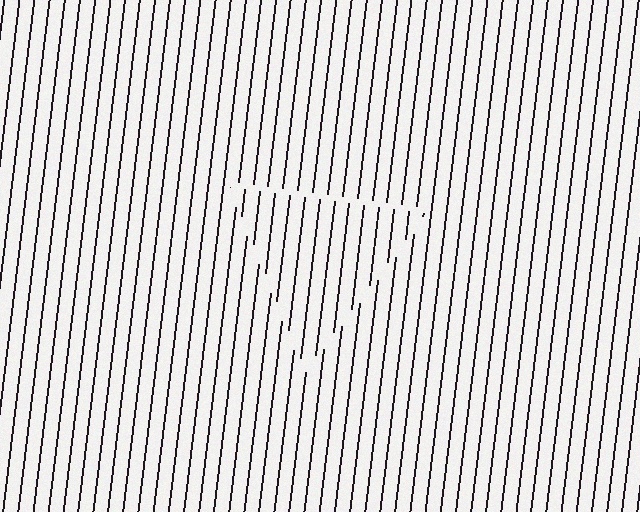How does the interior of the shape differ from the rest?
The interior of the shape contains the same grating, shifted by half a period — the contour is defined by the phase discontinuity where line-ends from the inner and outer gratings abut.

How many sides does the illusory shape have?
3 sides — the line-ends trace a triangle.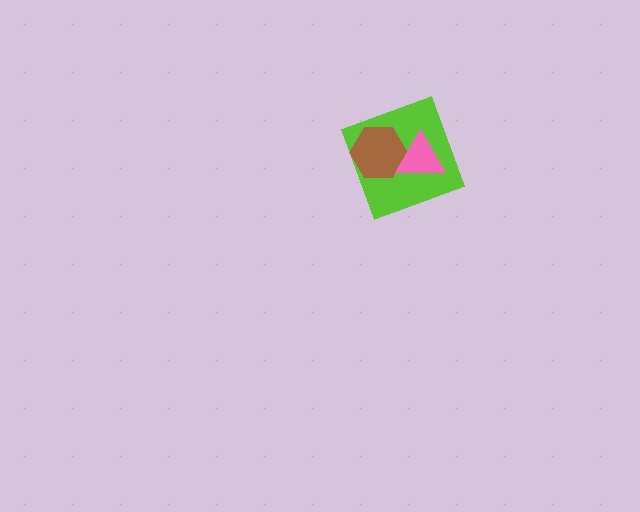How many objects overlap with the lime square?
2 objects overlap with the lime square.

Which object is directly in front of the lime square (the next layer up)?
The brown hexagon is directly in front of the lime square.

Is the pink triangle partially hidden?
No, no other shape covers it.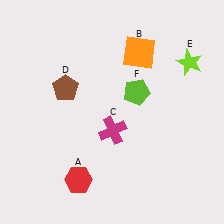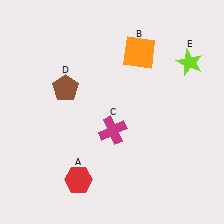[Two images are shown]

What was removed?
The lime pentagon (F) was removed in Image 2.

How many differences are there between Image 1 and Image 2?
There is 1 difference between the two images.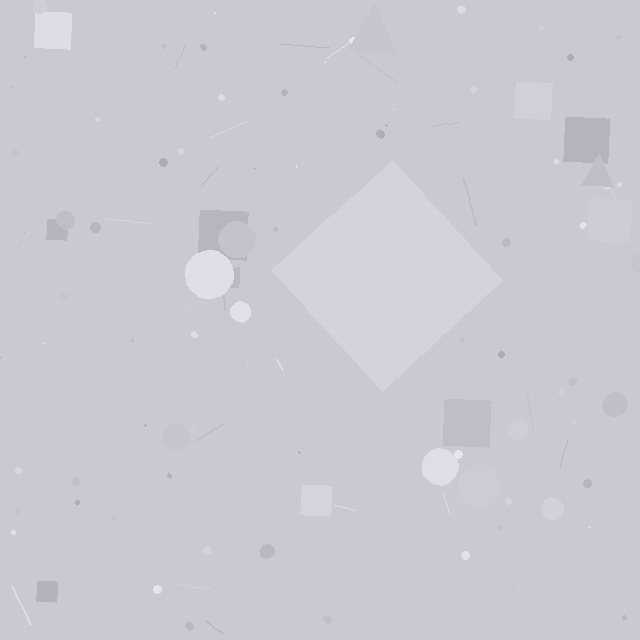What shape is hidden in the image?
A diamond is hidden in the image.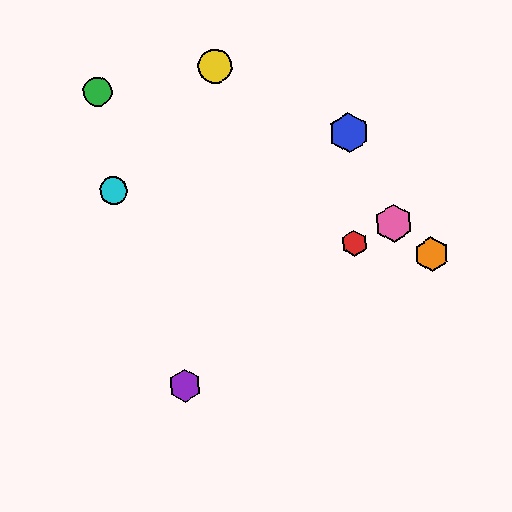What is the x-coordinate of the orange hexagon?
The orange hexagon is at x≈432.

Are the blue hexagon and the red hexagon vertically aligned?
Yes, both are at x≈349.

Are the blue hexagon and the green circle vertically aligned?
No, the blue hexagon is at x≈349 and the green circle is at x≈97.